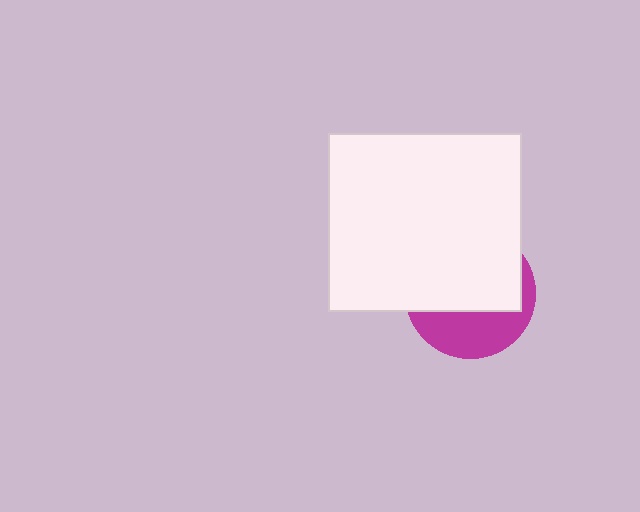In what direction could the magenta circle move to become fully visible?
The magenta circle could move down. That would shift it out from behind the white rectangle entirely.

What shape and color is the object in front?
The object in front is a white rectangle.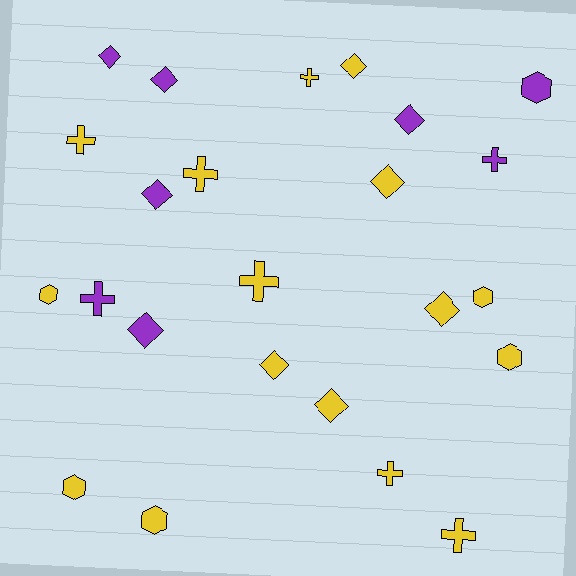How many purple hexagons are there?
There is 1 purple hexagon.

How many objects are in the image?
There are 24 objects.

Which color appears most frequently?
Yellow, with 16 objects.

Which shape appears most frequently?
Diamond, with 10 objects.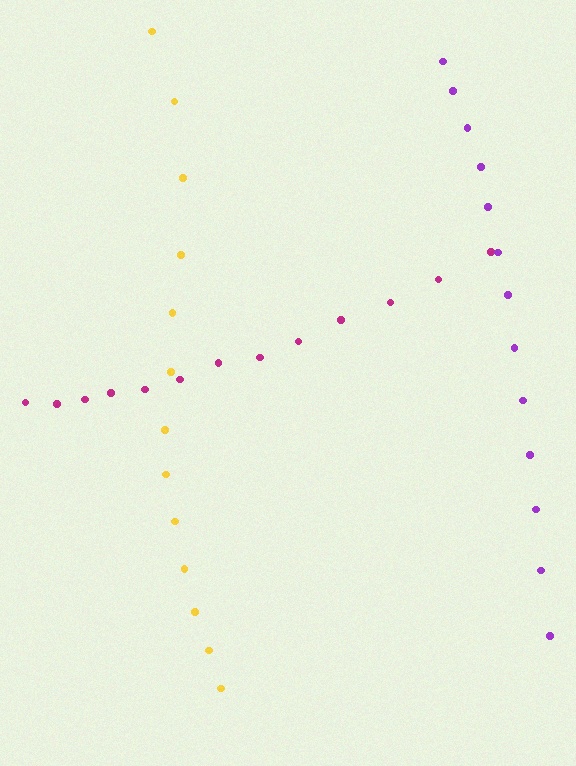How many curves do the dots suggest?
There are 3 distinct paths.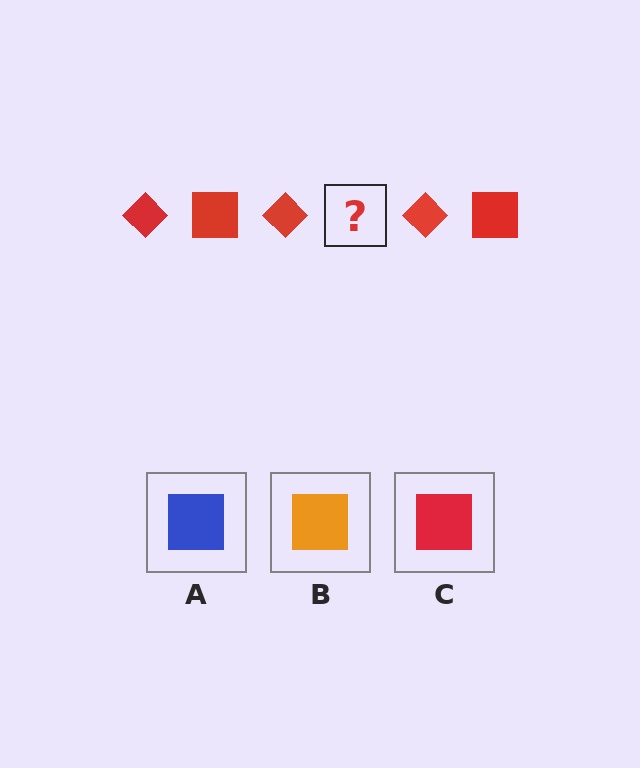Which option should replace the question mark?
Option C.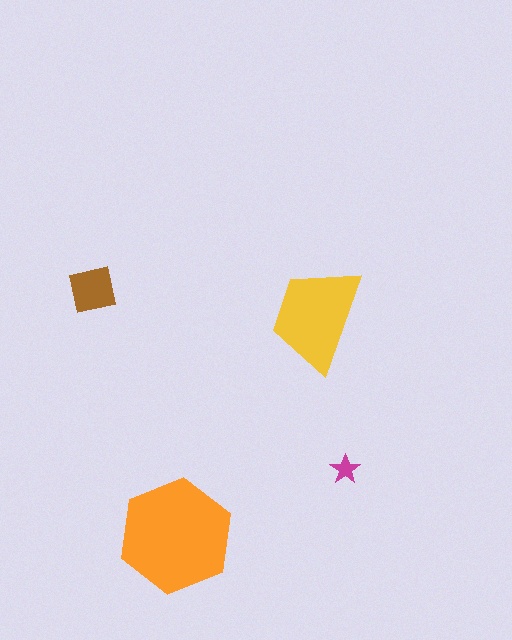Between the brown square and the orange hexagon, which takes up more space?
The orange hexagon.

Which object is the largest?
The orange hexagon.